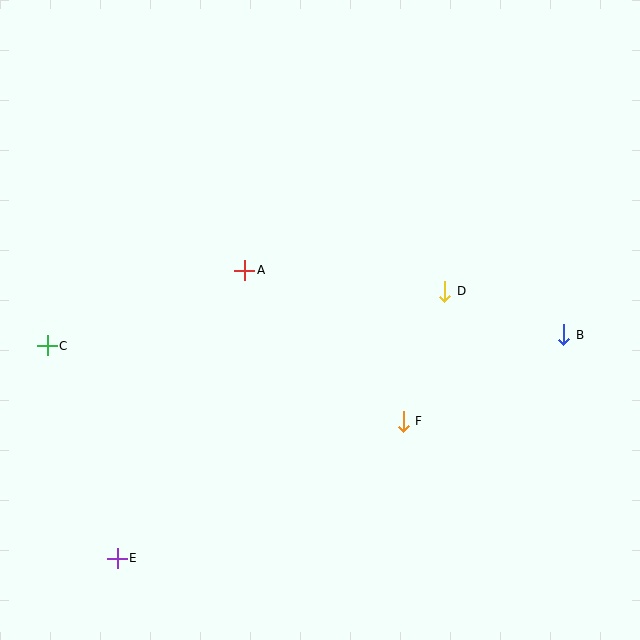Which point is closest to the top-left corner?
Point C is closest to the top-left corner.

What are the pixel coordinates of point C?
Point C is at (47, 346).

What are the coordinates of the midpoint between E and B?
The midpoint between E and B is at (341, 447).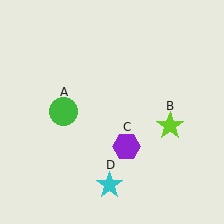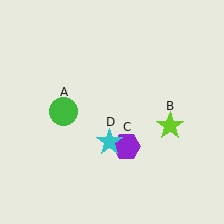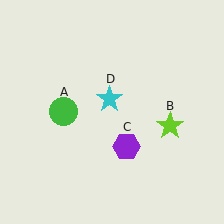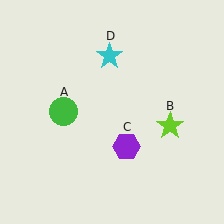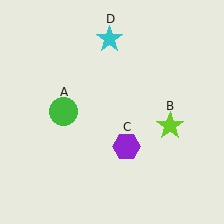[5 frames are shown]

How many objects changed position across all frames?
1 object changed position: cyan star (object D).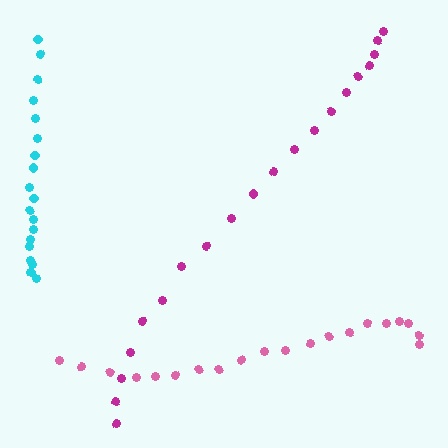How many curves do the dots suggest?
There are 3 distinct paths.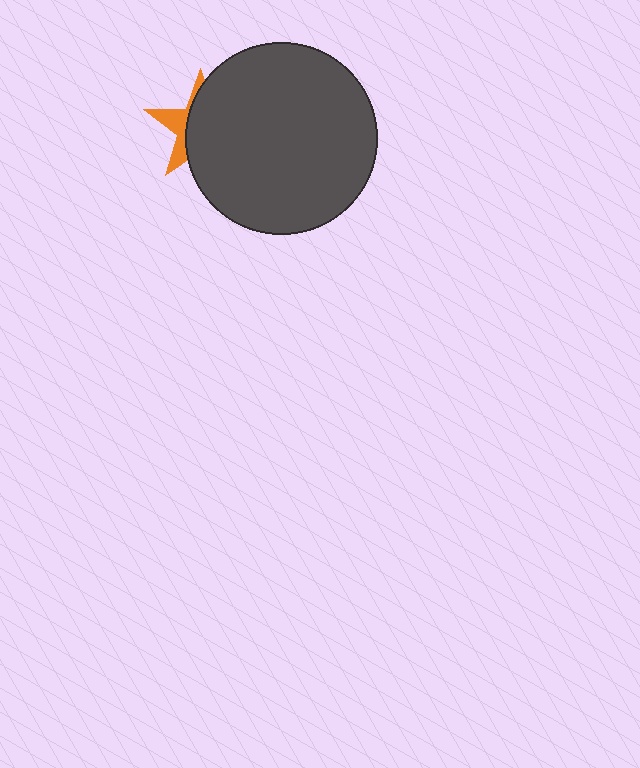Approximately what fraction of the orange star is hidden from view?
Roughly 68% of the orange star is hidden behind the dark gray circle.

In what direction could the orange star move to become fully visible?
The orange star could move left. That would shift it out from behind the dark gray circle entirely.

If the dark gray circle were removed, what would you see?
You would see the complete orange star.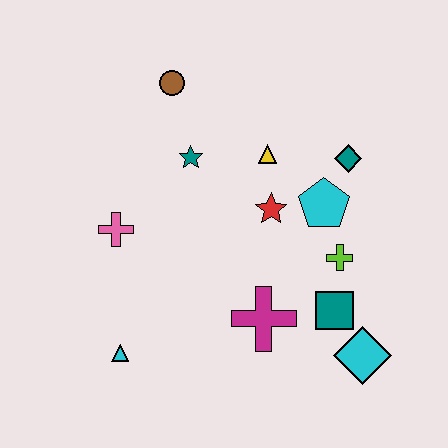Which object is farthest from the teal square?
The brown circle is farthest from the teal square.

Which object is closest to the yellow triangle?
The red star is closest to the yellow triangle.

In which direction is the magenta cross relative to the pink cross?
The magenta cross is to the right of the pink cross.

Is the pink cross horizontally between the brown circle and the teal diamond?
No